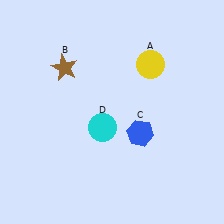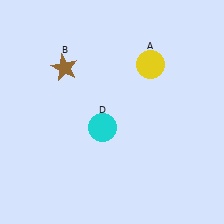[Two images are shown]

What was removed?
The blue hexagon (C) was removed in Image 2.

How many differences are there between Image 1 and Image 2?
There is 1 difference between the two images.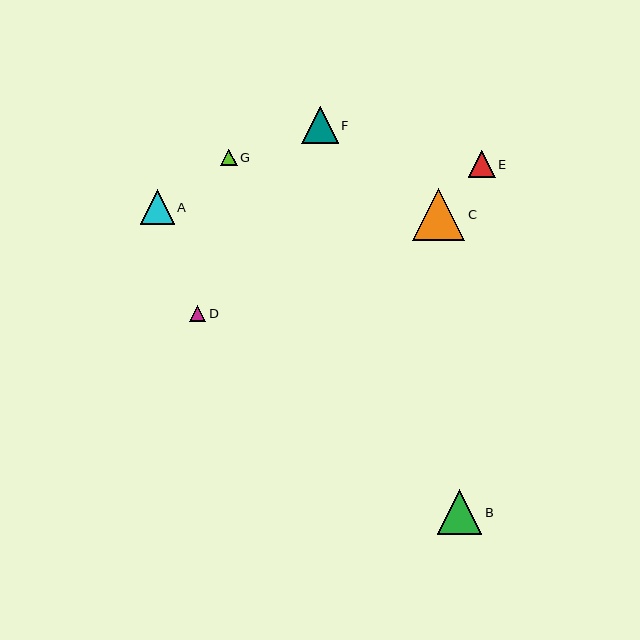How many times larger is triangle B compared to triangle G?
Triangle B is approximately 2.7 times the size of triangle G.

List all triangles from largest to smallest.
From largest to smallest: C, B, F, A, E, D, G.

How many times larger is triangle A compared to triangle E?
Triangle A is approximately 1.3 times the size of triangle E.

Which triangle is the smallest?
Triangle G is the smallest with a size of approximately 16 pixels.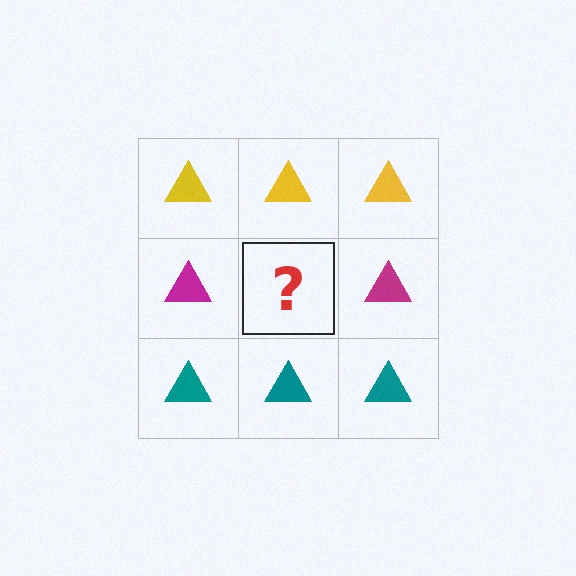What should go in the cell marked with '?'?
The missing cell should contain a magenta triangle.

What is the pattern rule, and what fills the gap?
The rule is that each row has a consistent color. The gap should be filled with a magenta triangle.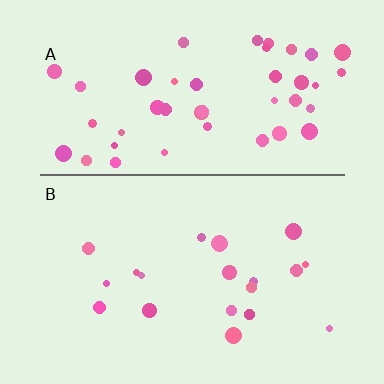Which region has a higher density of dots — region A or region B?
A (the top).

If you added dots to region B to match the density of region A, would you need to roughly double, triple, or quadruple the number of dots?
Approximately double.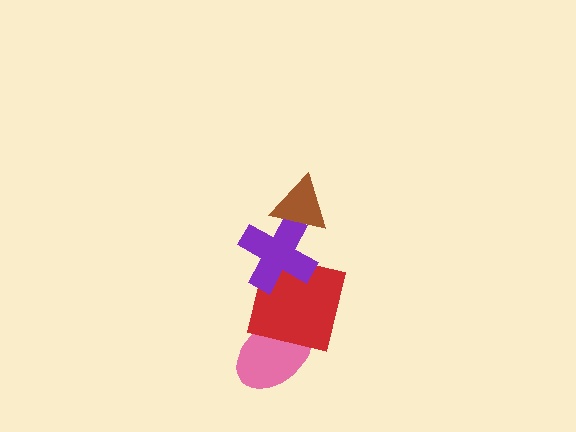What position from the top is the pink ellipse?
The pink ellipse is 4th from the top.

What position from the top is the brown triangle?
The brown triangle is 1st from the top.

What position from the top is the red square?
The red square is 3rd from the top.